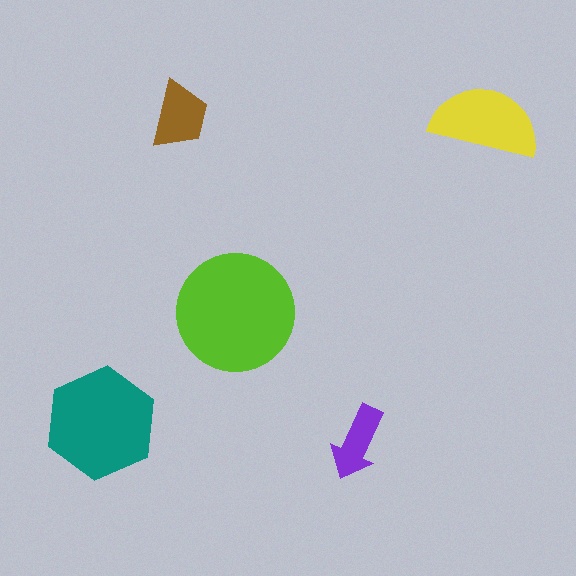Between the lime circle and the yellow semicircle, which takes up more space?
The lime circle.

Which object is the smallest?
The purple arrow.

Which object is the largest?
The lime circle.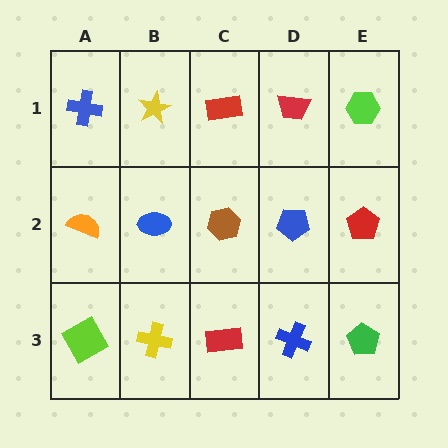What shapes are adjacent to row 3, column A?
An orange semicircle (row 2, column A), a yellow cross (row 3, column B).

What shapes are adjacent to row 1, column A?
An orange semicircle (row 2, column A), a yellow star (row 1, column B).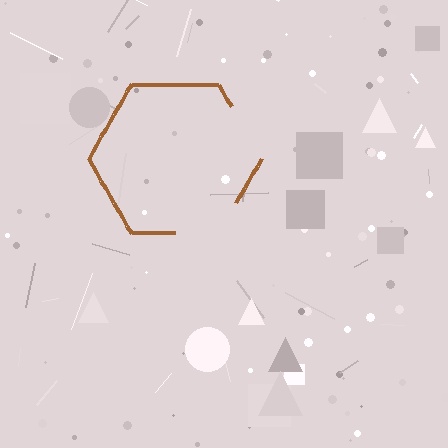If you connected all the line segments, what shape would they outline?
They would outline a hexagon.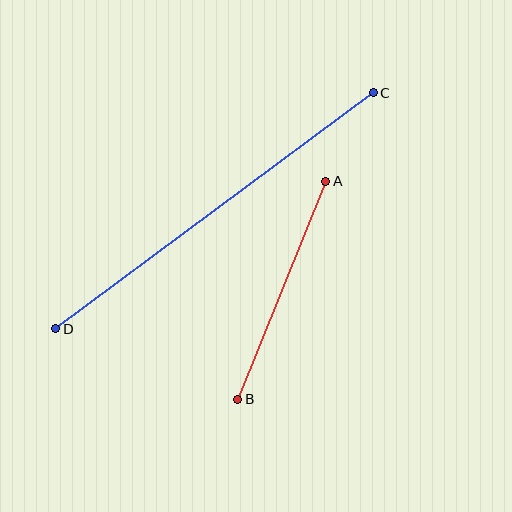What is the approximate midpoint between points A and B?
The midpoint is at approximately (282, 290) pixels.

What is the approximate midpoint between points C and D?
The midpoint is at approximately (214, 211) pixels.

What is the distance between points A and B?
The distance is approximately 235 pixels.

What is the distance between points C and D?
The distance is approximately 395 pixels.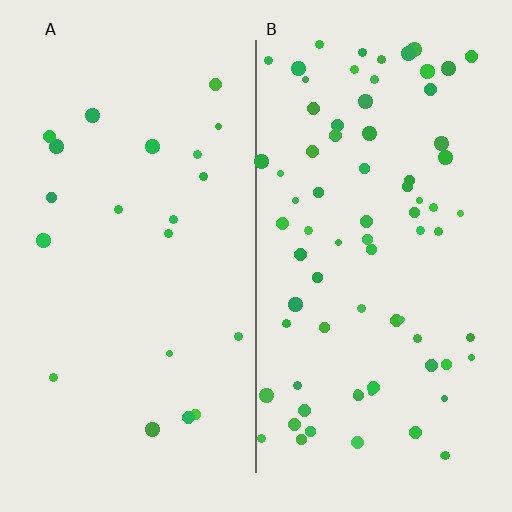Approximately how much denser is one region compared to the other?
Approximately 3.7× — region B over region A.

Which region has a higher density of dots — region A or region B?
B (the right).